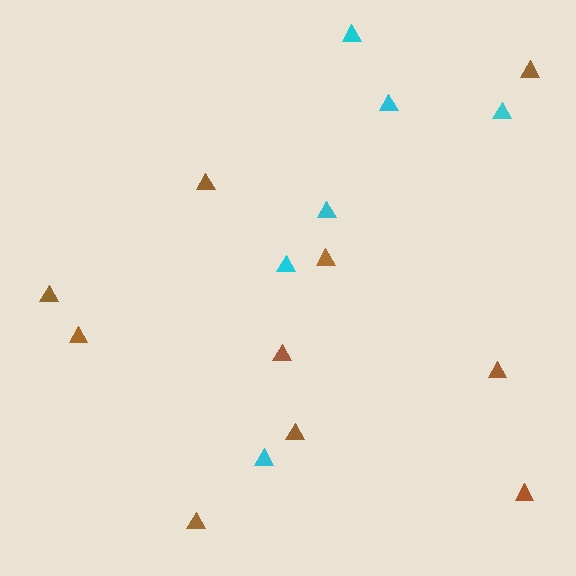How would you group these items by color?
There are 2 groups: one group of brown triangles (10) and one group of cyan triangles (6).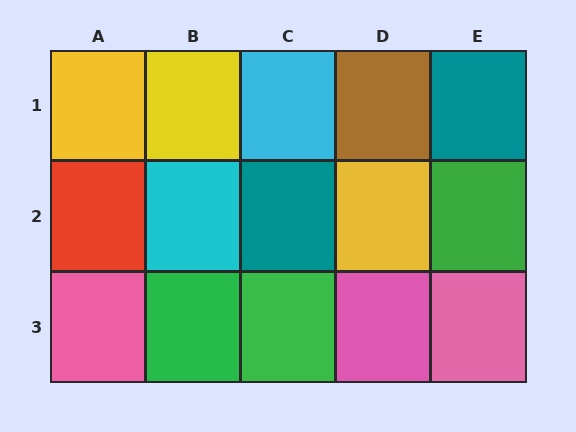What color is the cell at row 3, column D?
Pink.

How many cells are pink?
3 cells are pink.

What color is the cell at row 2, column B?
Cyan.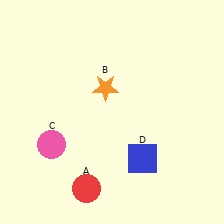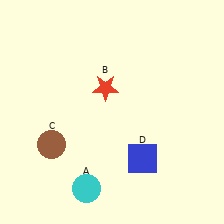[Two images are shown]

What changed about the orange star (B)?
In Image 1, B is orange. In Image 2, it changed to red.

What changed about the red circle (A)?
In Image 1, A is red. In Image 2, it changed to cyan.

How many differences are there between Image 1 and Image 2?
There are 3 differences between the two images.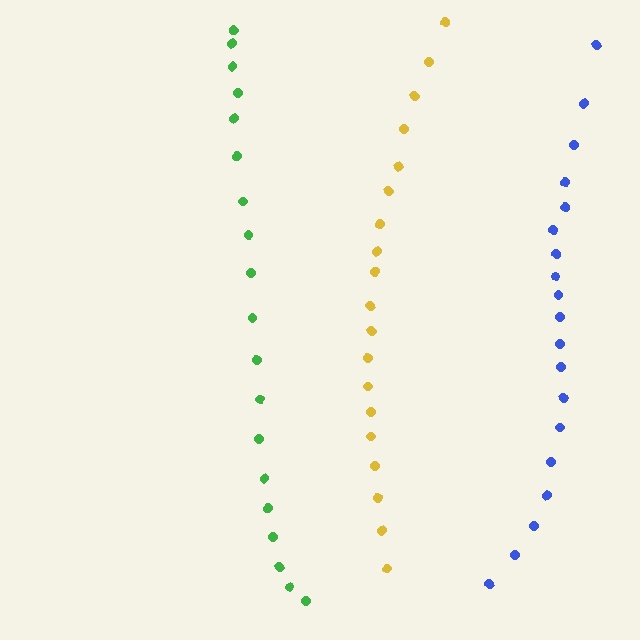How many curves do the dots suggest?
There are 3 distinct paths.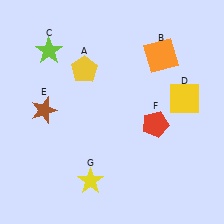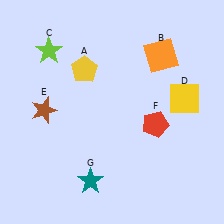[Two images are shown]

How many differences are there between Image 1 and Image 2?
There is 1 difference between the two images.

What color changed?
The star (G) changed from yellow in Image 1 to teal in Image 2.